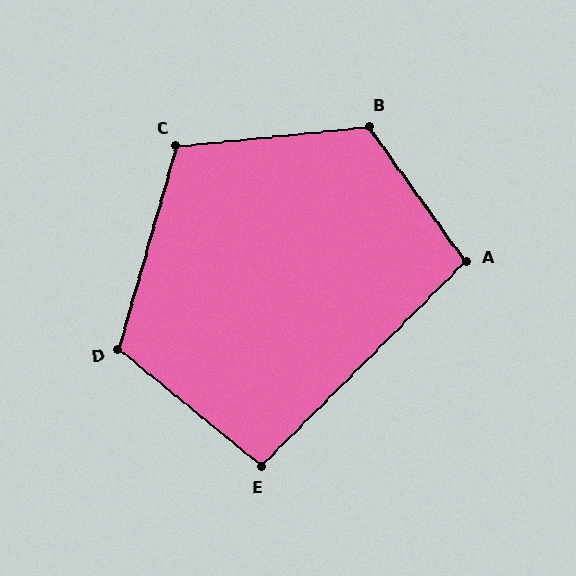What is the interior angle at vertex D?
Approximately 113 degrees (obtuse).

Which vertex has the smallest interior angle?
E, at approximately 96 degrees.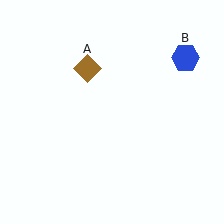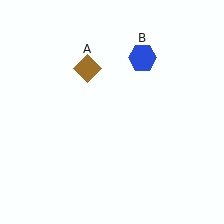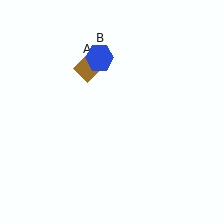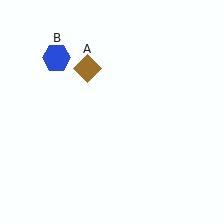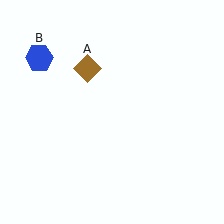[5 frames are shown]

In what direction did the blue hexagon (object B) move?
The blue hexagon (object B) moved left.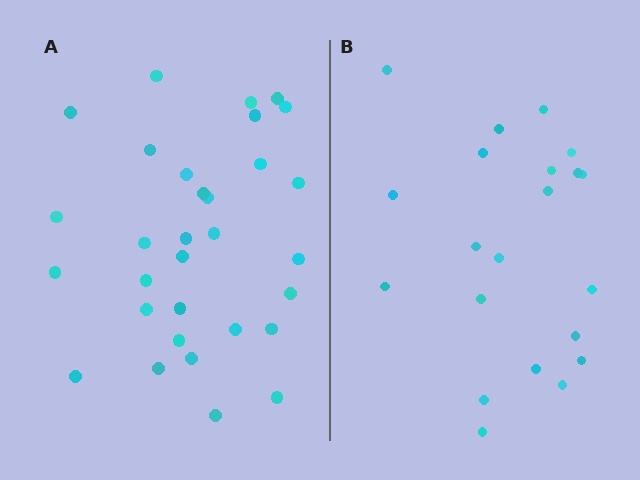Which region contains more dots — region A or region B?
Region A (the left region) has more dots.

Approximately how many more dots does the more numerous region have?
Region A has roughly 10 or so more dots than region B.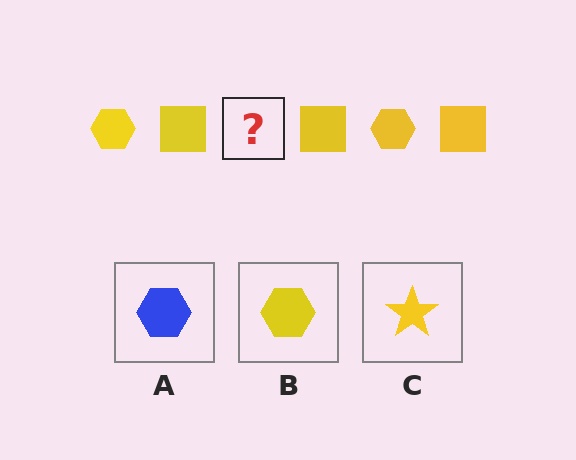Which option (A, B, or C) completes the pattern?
B.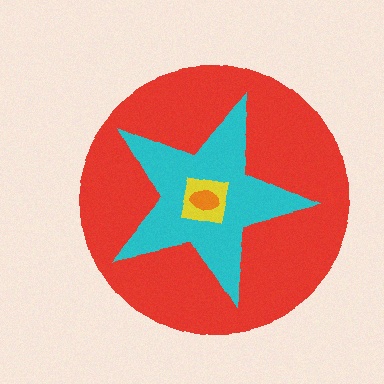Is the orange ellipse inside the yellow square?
Yes.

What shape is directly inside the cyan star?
The yellow square.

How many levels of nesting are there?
4.